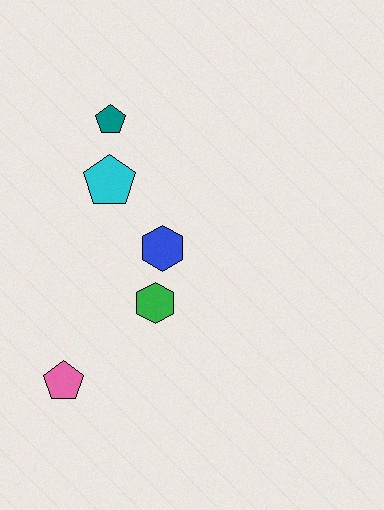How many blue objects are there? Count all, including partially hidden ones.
There is 1 blue object.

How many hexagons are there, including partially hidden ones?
There are 2 hexagons.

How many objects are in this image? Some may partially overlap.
There are 5 objects.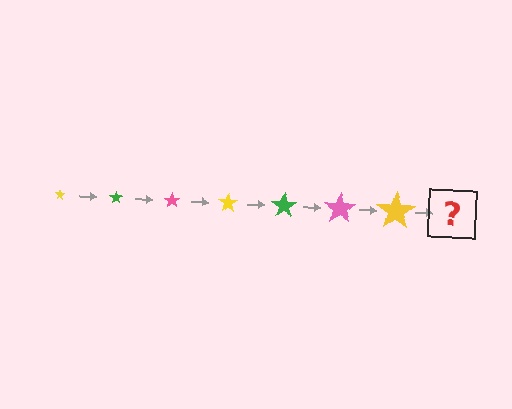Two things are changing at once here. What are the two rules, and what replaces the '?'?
The two rules are that the star grows larger each step and the color cycles through yellow, green, and pink. The '?' should be a green star, larger than the previous one.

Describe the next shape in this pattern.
It should be a green star, larger than the previous one.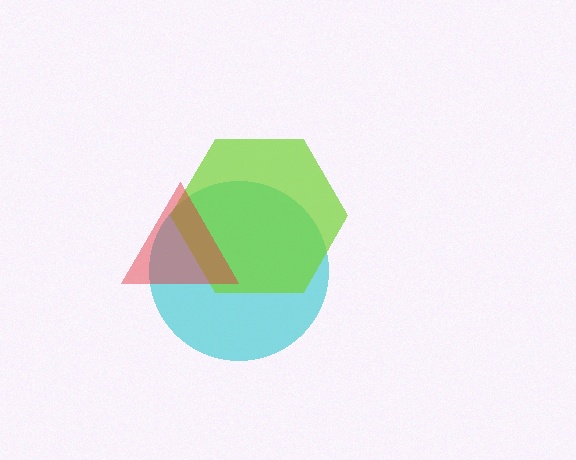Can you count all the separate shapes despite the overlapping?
Yes, there are 3 separate shapes.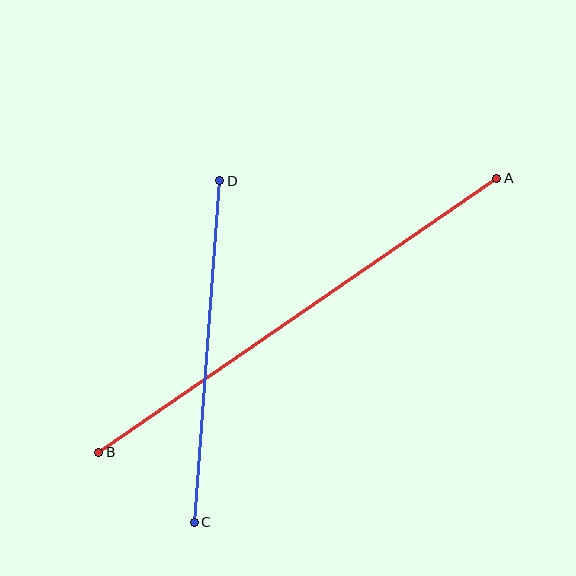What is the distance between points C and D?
The distance is approximately 342 pixels.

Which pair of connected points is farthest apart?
Points A and B are farthest apart.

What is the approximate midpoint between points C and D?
The midpoint is at approximately (207, 351) pixels.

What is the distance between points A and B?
The distance is approximately 484 pixels.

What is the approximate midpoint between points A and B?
The midpoint is at approximately (298, 315) pixels.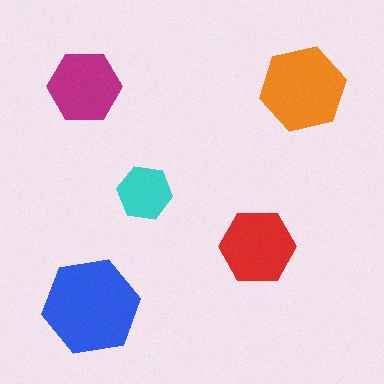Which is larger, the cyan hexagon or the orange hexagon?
The orange one.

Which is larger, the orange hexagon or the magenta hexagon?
The orange one.